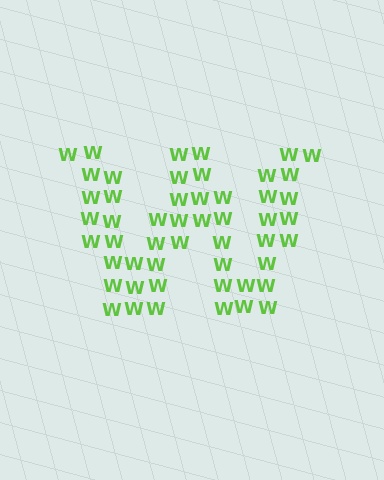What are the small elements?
The small elements are letter W's.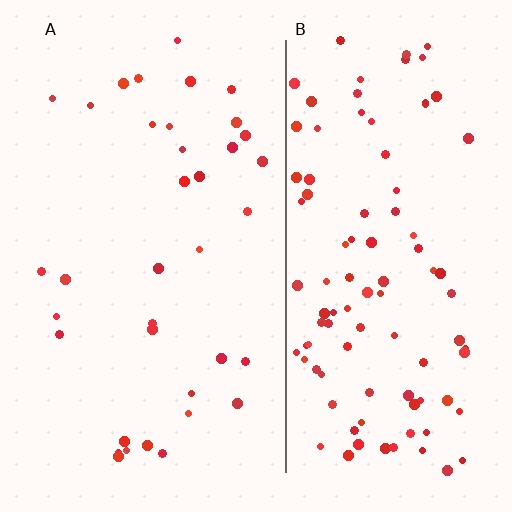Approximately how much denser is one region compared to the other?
Approximately 2.8× — region B over region A.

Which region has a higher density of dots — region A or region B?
B (the right).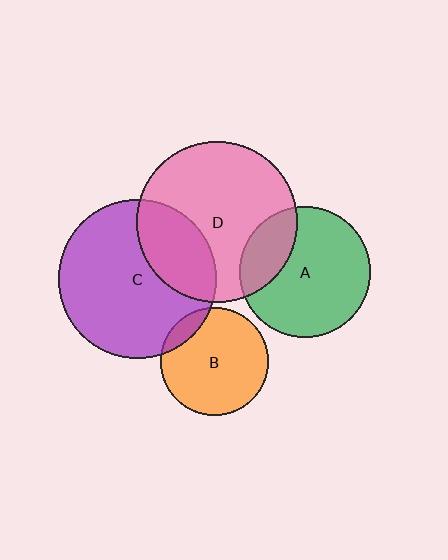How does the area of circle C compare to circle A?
Approximately 1.5 times.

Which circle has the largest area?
Circle D (pink).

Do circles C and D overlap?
Yes.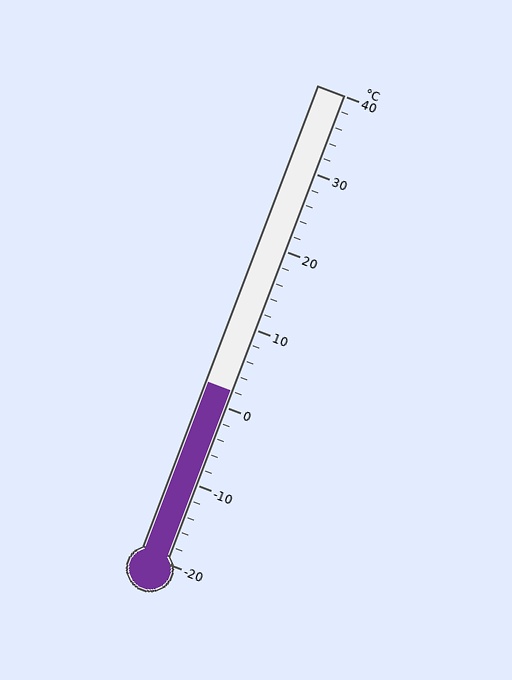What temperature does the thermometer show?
The thermometer shows approximately 2°C.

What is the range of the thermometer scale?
The thermometer scale ranges from -20°C to 40°C.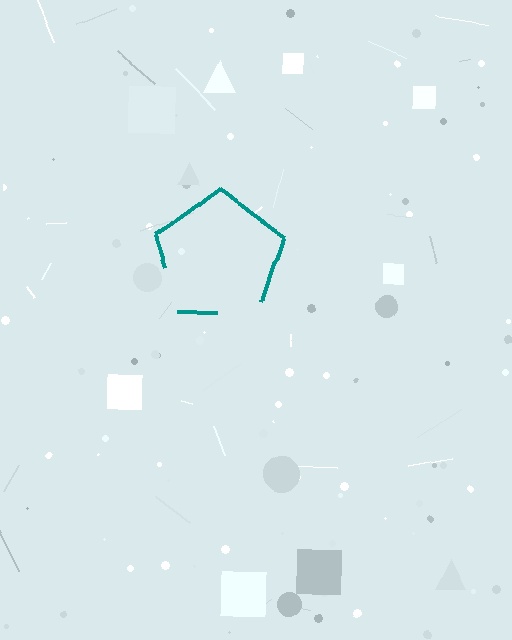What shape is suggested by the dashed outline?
The dashed outline suggests a pentagon.